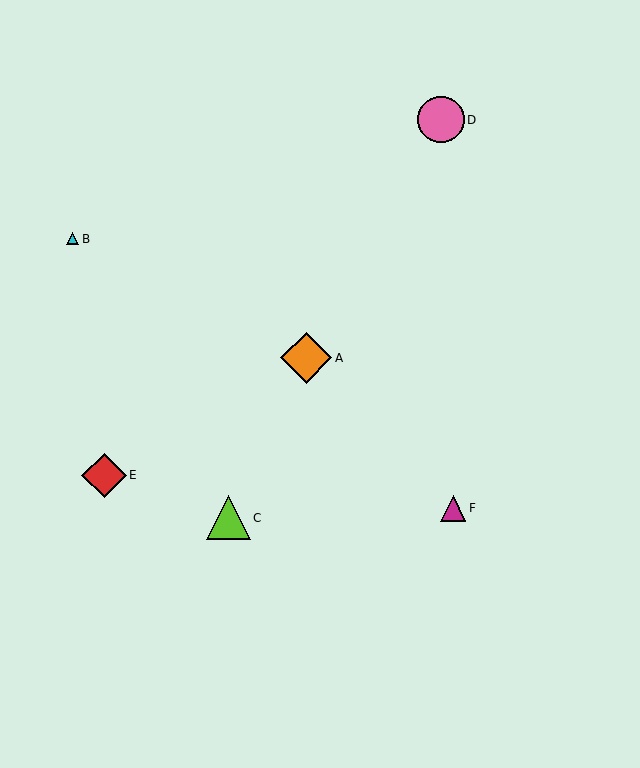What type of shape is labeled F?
Shape F is a magenta triangle.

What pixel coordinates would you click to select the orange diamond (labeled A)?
Click at (306, 358) to select the orange diamond A.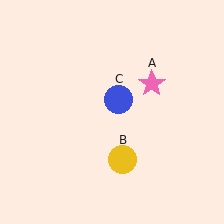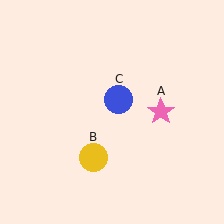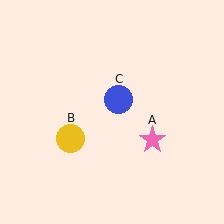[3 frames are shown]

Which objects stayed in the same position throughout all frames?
Blue circle (object C) remained stationary.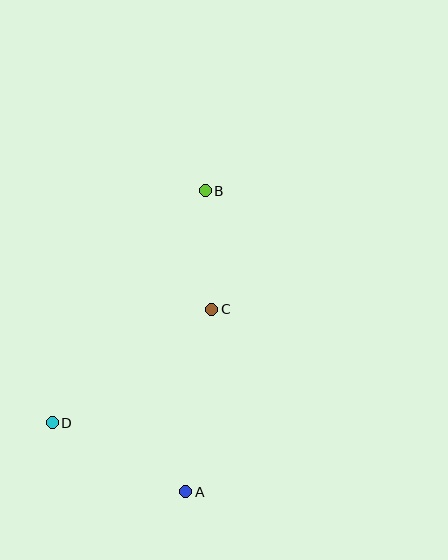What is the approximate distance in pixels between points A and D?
The distance between A and D is approximately 150 pixels.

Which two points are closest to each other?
Points B and C are closest to each other.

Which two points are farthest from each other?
Points A and B are farthest from each other.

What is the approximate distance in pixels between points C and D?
The distance between C and D is approximately 195 pixels.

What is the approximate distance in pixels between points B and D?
The distance between B and D is approximately 278 pixels.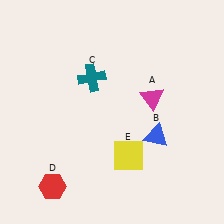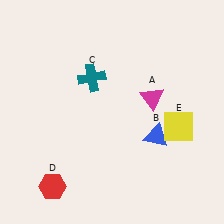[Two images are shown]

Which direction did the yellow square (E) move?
The yellow square (E) moved right.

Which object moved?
The yellow square (E) moved right.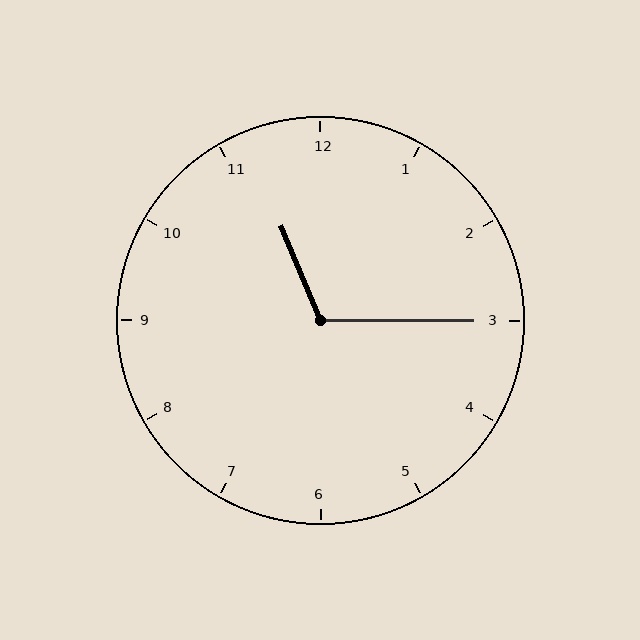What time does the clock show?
11:15.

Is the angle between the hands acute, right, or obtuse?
It is obtuse.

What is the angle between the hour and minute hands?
Approximately 112 degrees.